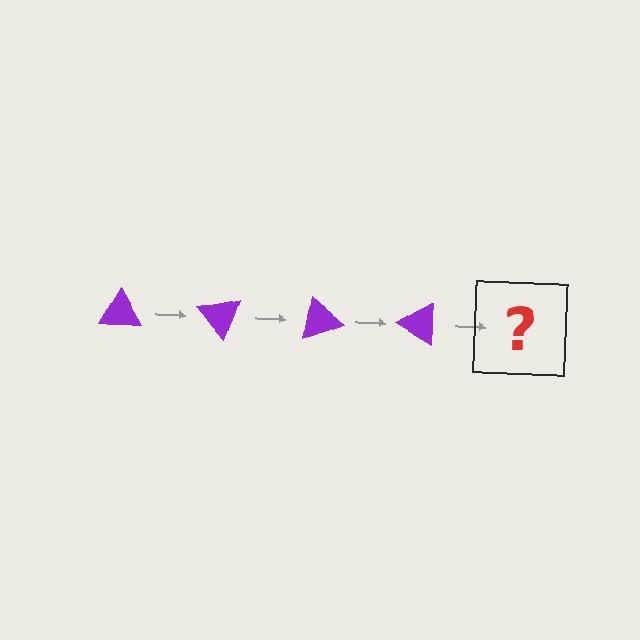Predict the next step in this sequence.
The next step is a purple triangle rotated 200 degrees.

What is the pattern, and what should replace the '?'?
The pattern is that the triangle rotates 50 degrees each step. The '?' should be a purple triangle rotated 200 degrees.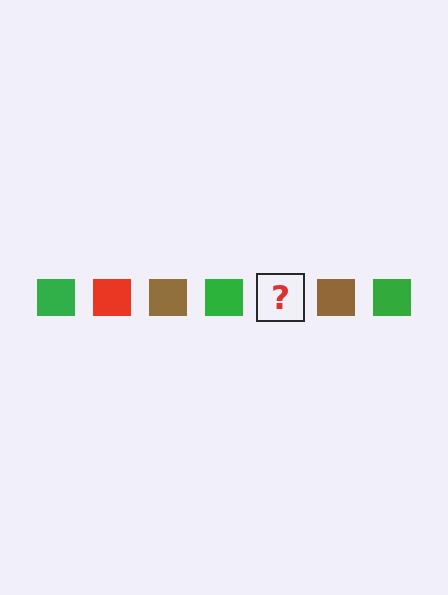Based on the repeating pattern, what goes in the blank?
The blank should be a red square.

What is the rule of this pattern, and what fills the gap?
The rule is that the pattern cycles through green, red, brown squares. The gap should be filled with a red square.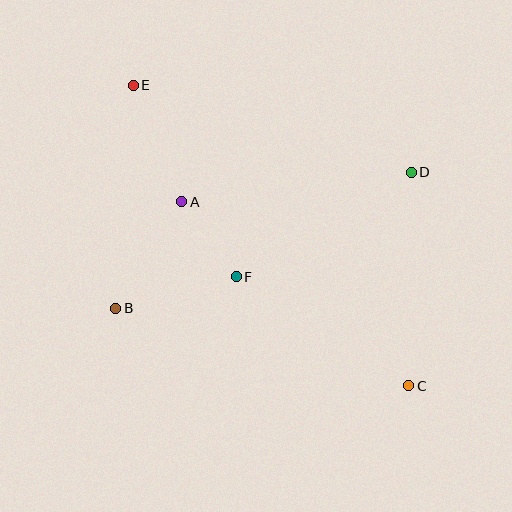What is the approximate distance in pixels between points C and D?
The distance between C and D is approximately 214 pixels.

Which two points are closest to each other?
Points A and F are closest to each other.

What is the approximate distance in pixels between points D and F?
The distance between D and F is approximately 204 pixels.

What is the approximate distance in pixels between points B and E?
The distance between B and E is approximately 224 pixels.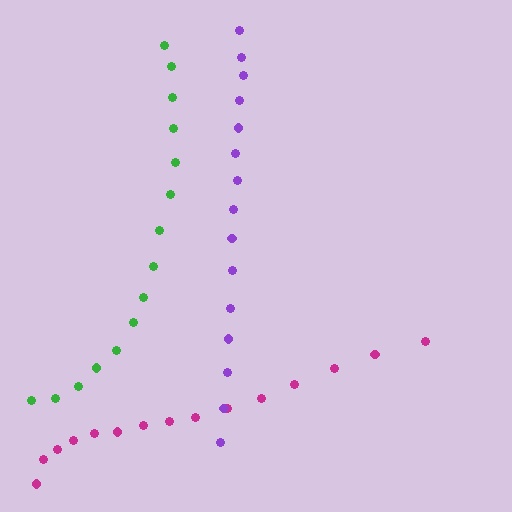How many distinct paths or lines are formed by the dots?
There are 3 distinct paths.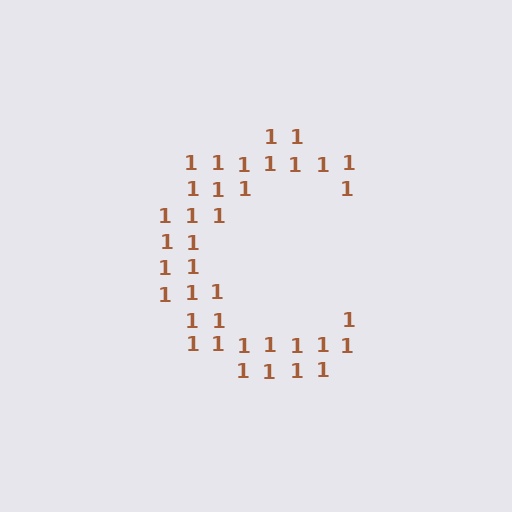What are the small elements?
The small elements are digit 1's.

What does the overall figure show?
The overall figure shows the letter C.